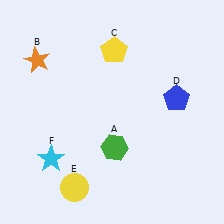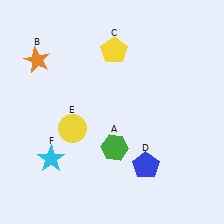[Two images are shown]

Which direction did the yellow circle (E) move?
The yellow circle (E) moved up.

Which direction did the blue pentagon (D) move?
The blue pentagon (D) moved down.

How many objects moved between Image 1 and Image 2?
2 objects moved between the two images.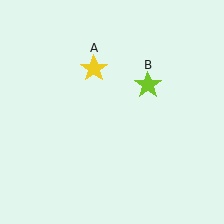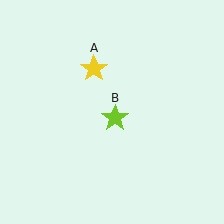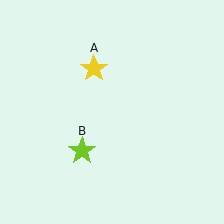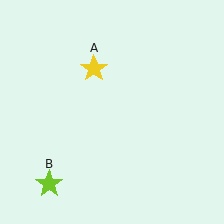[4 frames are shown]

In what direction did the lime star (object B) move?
The lime star (object B) moved down and to the left.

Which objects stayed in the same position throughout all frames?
Yellow star (object A) remained stationary.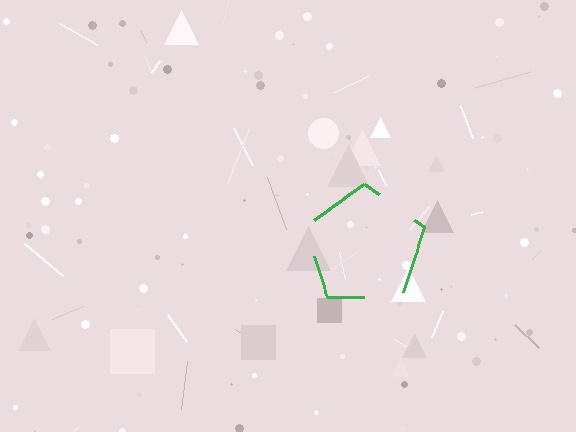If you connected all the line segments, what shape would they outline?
They would outline a pentagon.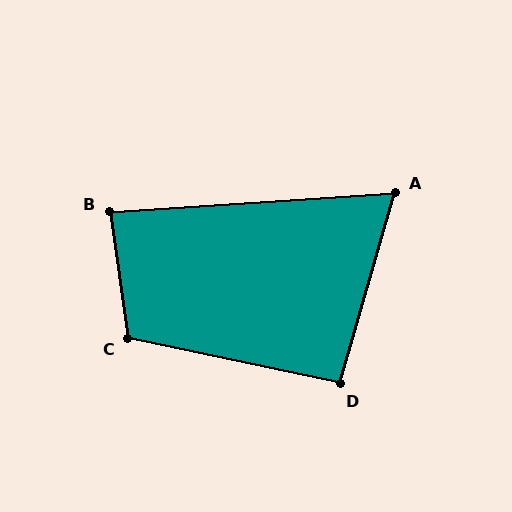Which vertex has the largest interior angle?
C, at approximately 110 degrees.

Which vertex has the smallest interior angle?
A, at approximately 70 degrees.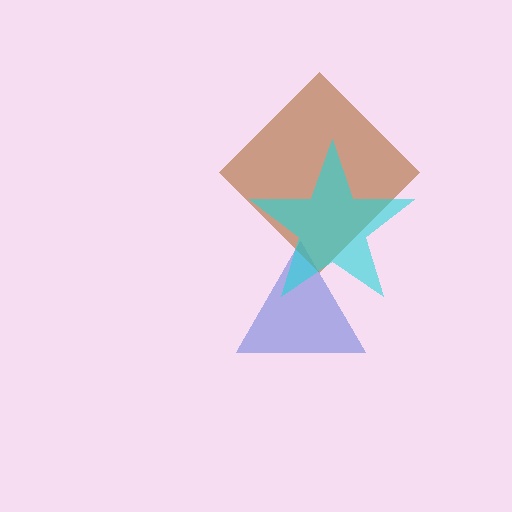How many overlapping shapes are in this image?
There are 3 overlapping shapes in the image.